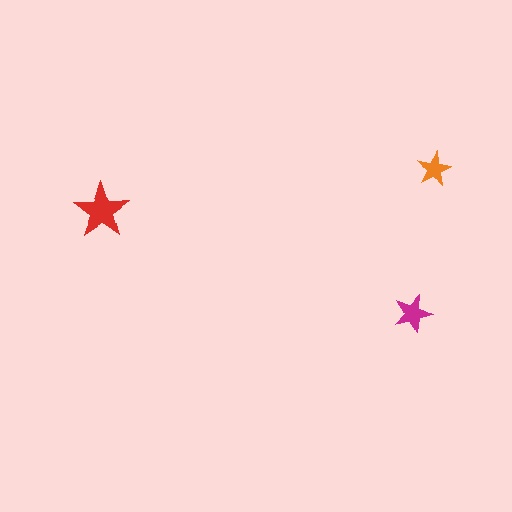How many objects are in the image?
There are 3 objects in the image.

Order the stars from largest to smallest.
the red one, the magenta one, the orange one.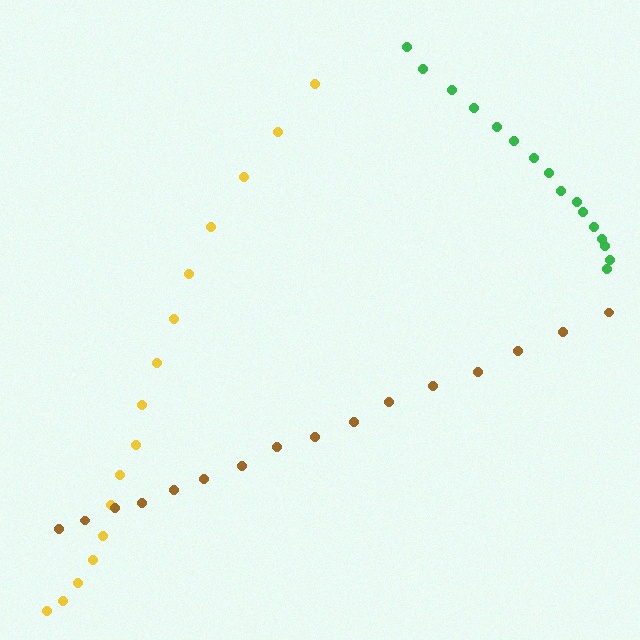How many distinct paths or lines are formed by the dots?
There are 3 distinct paths.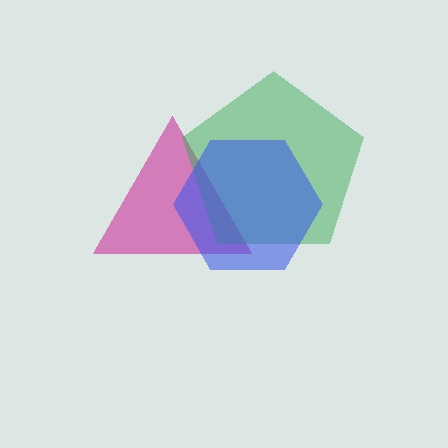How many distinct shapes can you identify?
There are 3 distinct shapes: a magenta triangle, a green pentagon, a blue hexagon.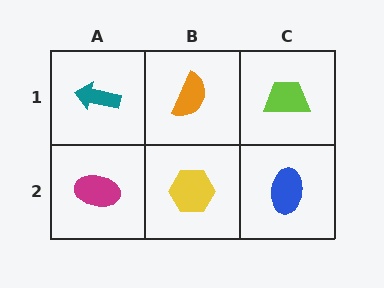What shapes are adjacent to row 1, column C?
A blue ellipse (row 2, column C), an orange semicircle (row 1, column B).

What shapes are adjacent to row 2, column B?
An orange semicircle (row 1, column B), a magenta ellipse (row 2, column A), a blue ellipse (row 2, column C).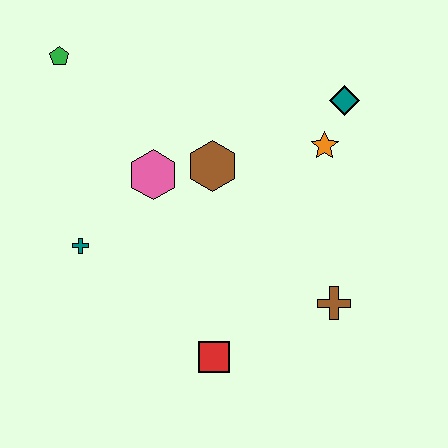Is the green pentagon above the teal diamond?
Yes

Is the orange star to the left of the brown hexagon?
No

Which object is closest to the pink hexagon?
The brown hexagon is closest to the pink hexagon.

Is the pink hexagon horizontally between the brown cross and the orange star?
No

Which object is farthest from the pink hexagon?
The brown cross is farthest from the pink hexagon.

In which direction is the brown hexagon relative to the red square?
The brown hexagon is above the red square.